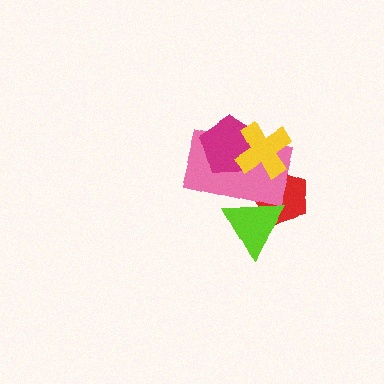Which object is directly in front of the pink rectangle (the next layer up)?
The magenta pentagon is directly in front of the pink rectangle.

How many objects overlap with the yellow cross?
3 objects overlap with the yellow cross.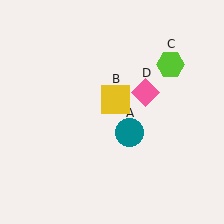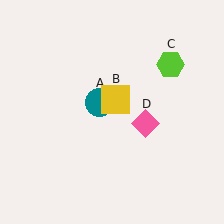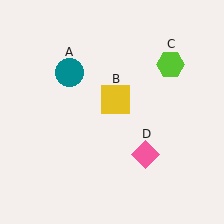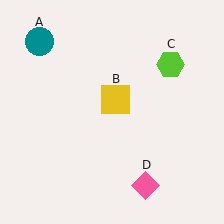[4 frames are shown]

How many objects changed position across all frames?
2 objects changed position: teal circle (object A), pink diamond (object D).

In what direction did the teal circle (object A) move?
The teal circle (object A) moved up and to the left.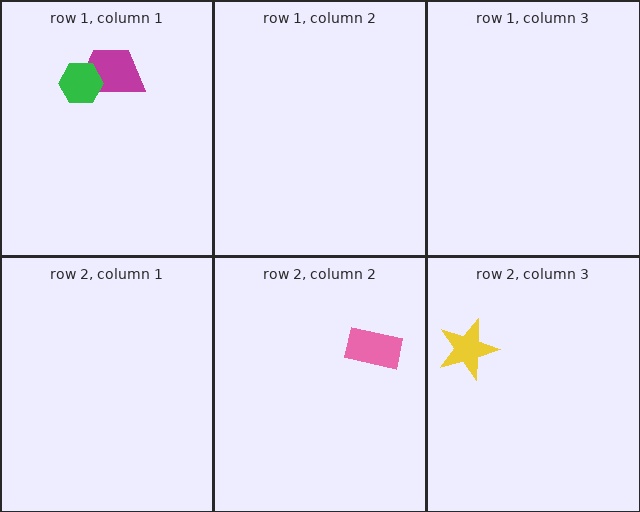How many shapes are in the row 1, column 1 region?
2.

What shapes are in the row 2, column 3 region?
The yellow star.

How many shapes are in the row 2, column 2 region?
1.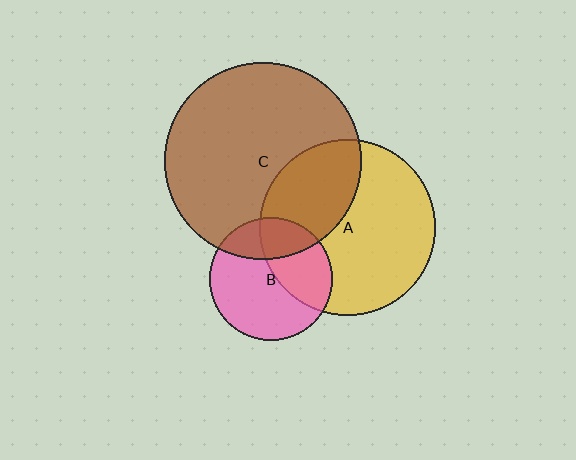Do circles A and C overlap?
Yes.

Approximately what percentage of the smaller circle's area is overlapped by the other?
Approximately 35%.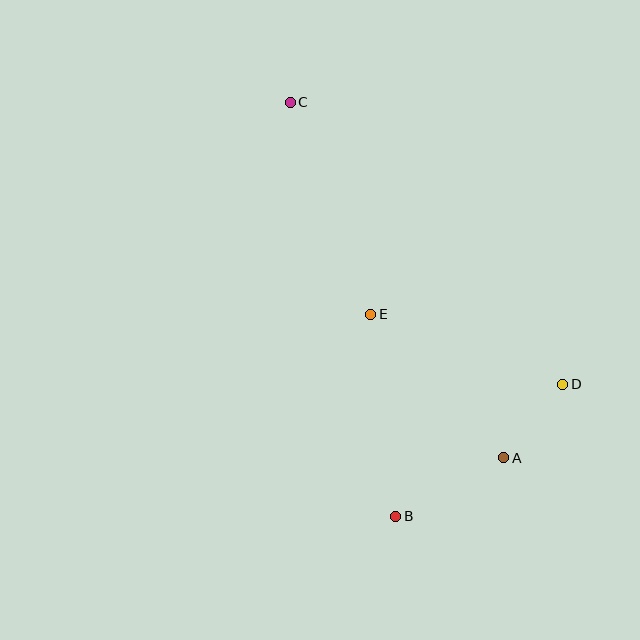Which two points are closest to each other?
Points A and D are closest to each other.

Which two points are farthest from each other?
Points B and C are farthest from each other.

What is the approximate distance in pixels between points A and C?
The distance between A and C is approximately 415 pixels.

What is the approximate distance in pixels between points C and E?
The distance between C and E is approximately 227 pixels.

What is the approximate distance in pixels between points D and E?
The distance between D and E is approximately 204 pixels.